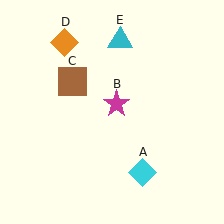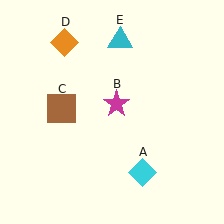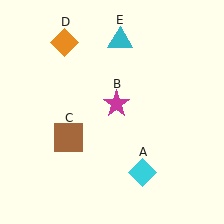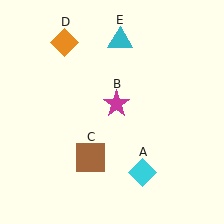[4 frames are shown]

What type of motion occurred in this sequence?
The brown square (object C) rotated counterclockwise around the center of the scene.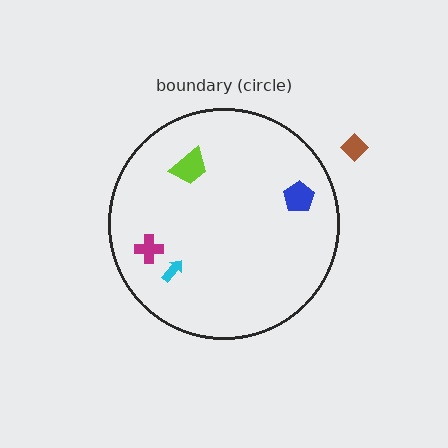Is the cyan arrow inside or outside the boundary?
Inside.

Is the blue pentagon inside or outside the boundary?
Inside.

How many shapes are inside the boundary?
4 inside, 1 outside.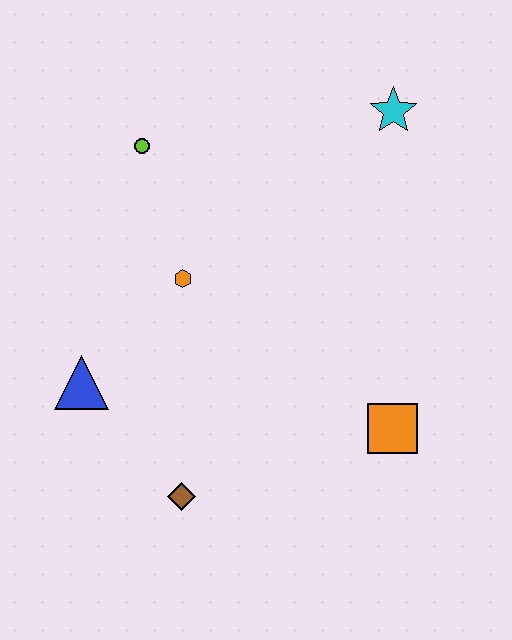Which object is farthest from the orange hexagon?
The cyan star is farthest from the orange hexagon.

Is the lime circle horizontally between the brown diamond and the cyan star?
No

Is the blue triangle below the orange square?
No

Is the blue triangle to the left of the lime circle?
Yes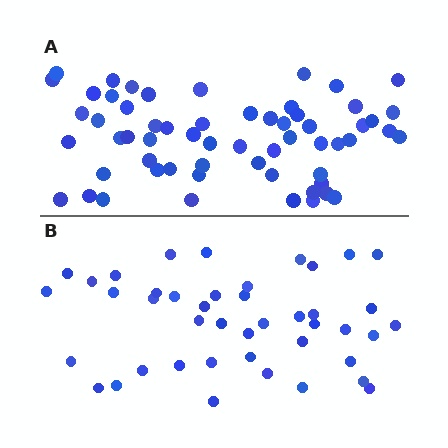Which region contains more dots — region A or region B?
Region A (the top region) has more dots.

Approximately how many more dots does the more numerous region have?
Region A has approximately 15 more dots than region B.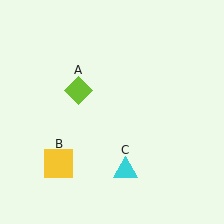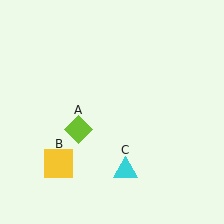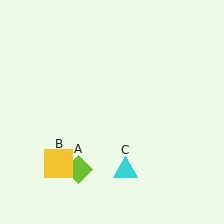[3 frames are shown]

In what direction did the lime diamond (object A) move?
The lime diamond (object A) moved down.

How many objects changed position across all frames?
1 object changed position: lime diamond (object A).